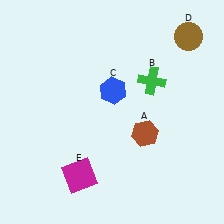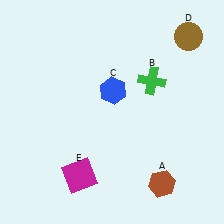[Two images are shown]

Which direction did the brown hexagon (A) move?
The brown hexagon (A) moved down.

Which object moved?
The brown hexagon (A) moved down.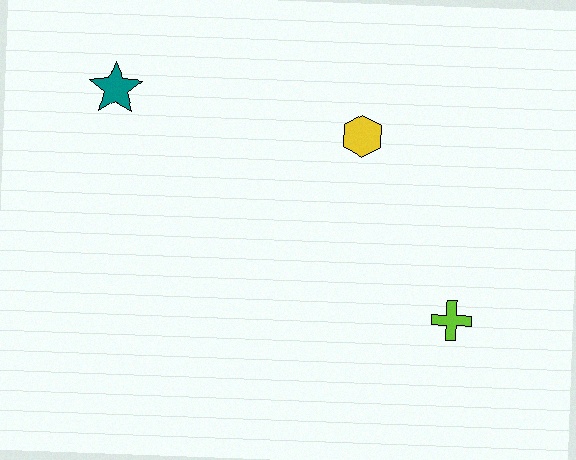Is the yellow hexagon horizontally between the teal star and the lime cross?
Yes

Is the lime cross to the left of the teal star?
No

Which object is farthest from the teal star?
The lime cross is farthest from the teal star.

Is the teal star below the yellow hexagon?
No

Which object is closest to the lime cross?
The yellow hexagon is closest to the lime cross.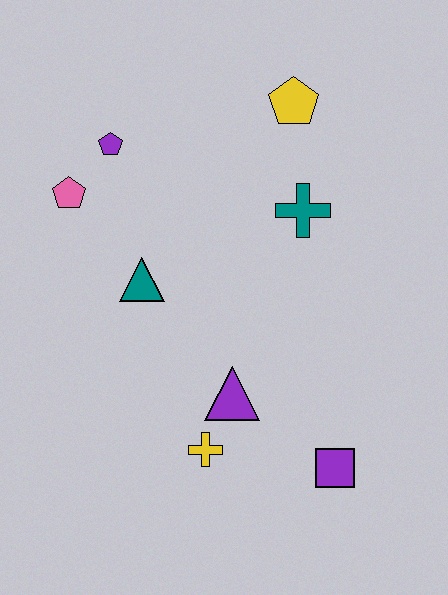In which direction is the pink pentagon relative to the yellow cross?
The pink pentagon is above the yellow cross.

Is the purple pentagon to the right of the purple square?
No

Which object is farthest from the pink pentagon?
The purple square is farthest from the pink pentagon.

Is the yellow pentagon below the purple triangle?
No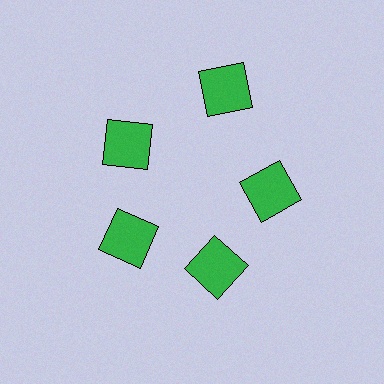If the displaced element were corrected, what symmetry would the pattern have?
It would have 5-fold rotational symmetry — the pattern would map onto itself every 72 degrees.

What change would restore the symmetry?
The symmetry would be restored by moving it inward, back onto the ring so that all 5 squares sit at equal angles and equal distance from the center.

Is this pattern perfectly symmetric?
No. The 5 green squares are arranged in a ring, but one element near the 1 o'clock position is pushed outward from the center, breaking the 5-fold rotational symmetry.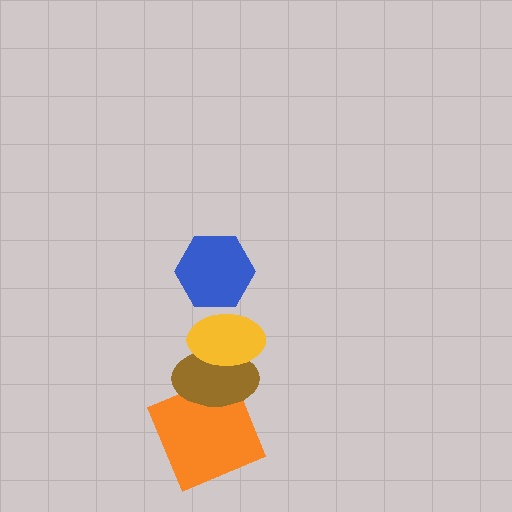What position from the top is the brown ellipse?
The brown ellipse is 3rd from the top.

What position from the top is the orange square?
The orange square is 4th from the top.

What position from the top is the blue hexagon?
The blue hexagon is 1st from the top.